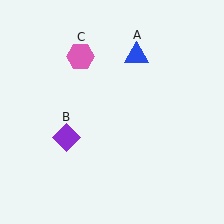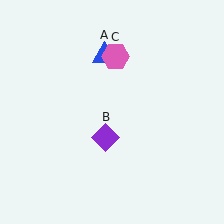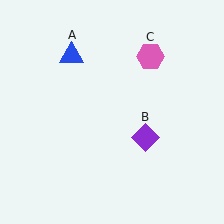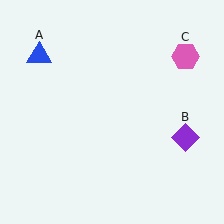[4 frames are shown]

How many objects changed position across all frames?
3 objects changed position: blue triangle (object A), purple diamond (object B), pink hexagon (object C).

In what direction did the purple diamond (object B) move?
The purple diamond (object B) moved right.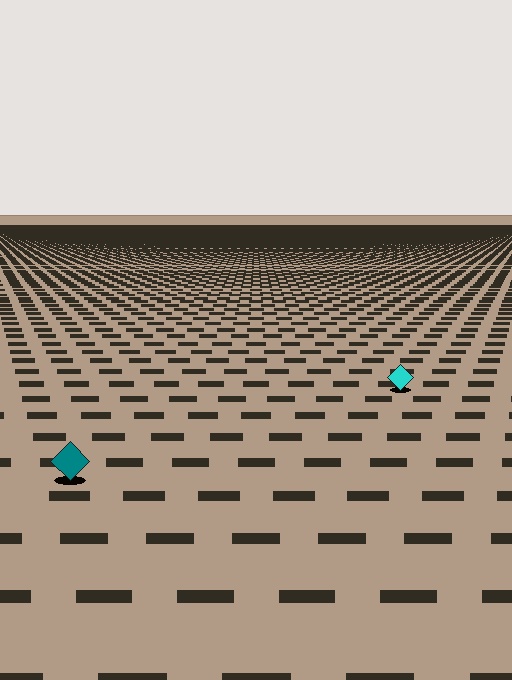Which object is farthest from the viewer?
The cyan diamond is farthest from the viewer. It appears smaller and the ground texture around it is denser.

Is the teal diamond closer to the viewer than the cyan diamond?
Yes. The teal diamond is closer — you can tell from the texture gradient: the ground texture is coarser near it.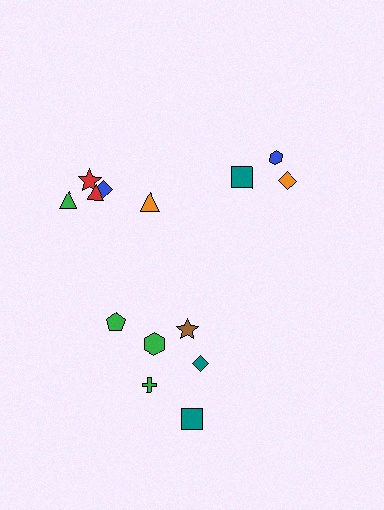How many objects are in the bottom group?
There are 6 objects.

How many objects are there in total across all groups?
There are 14 objects.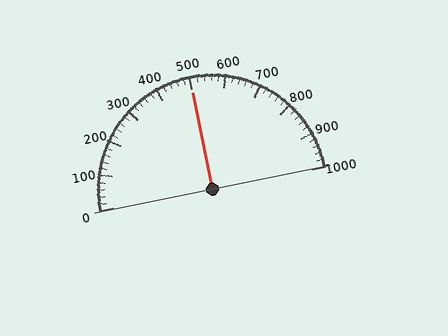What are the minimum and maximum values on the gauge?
The gauge ranges from 0 to 1000.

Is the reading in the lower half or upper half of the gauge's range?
The reading is in the upper half of the range (0 to 1000).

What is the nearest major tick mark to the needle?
The nearest major tick mark is 500.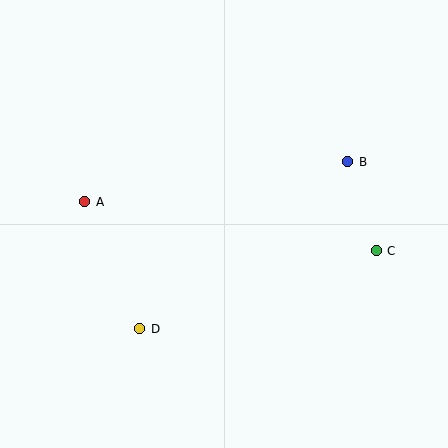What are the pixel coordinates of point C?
Point C is at (376, 251).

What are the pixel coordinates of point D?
Point D is at (140, 329).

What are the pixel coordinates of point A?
Point A is at (85, 202).